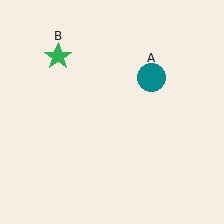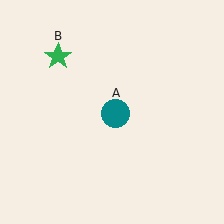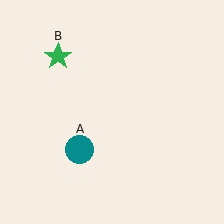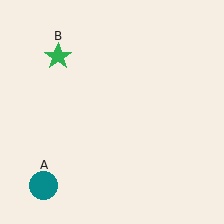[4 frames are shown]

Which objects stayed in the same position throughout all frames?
Green star (object B) remained stationary.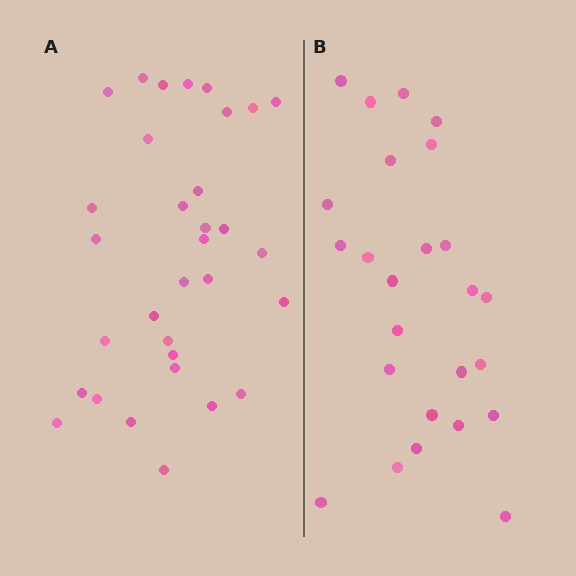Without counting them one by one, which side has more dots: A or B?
Region A (the left region) has more dots.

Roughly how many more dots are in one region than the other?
Region A has roughly 8 or so more dots than region B.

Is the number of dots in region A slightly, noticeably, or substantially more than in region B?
Region A has noticeably more, but not dramatically so. The ratio is roughly 1.3 to 1.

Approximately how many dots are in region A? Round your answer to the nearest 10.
About 30 dots. (The exact count is 32, which rounds to 30.)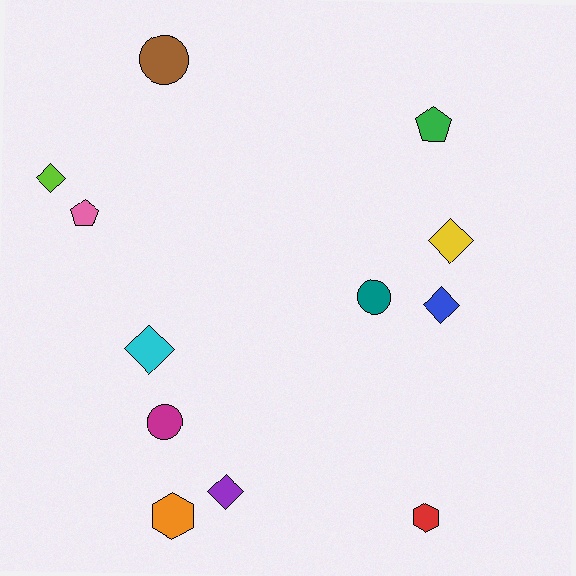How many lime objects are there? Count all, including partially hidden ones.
There is 1 lime object.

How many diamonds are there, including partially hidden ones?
There are 5 diamonds.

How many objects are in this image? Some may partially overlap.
There are 12 objects.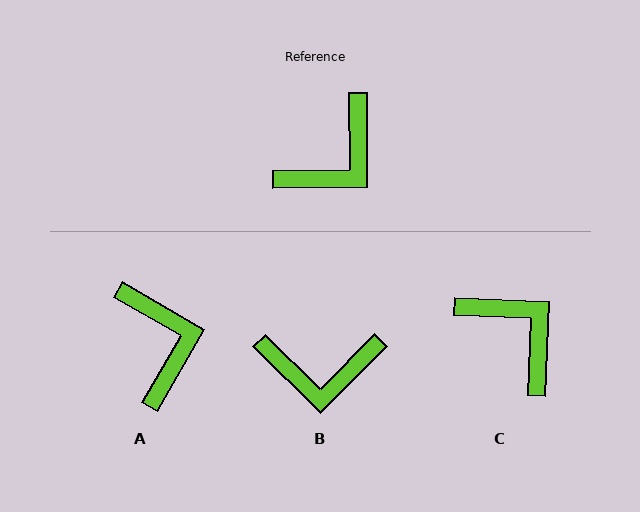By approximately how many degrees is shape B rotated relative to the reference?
Approximately 45 degrees clockwise.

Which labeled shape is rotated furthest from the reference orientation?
C, about 87 degrees away.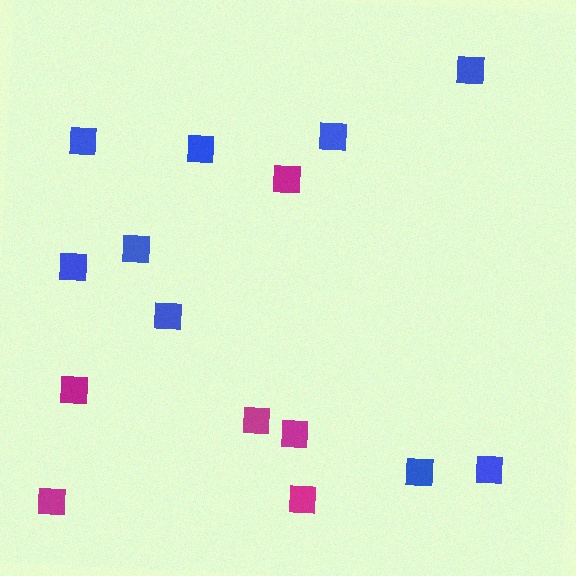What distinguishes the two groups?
There are 2 groups: one group of magenta squares (6) and one group of blue squares (9).